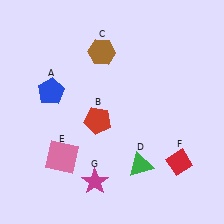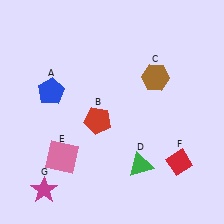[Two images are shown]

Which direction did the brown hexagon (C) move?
The brown hexagon (C) moved right.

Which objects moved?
The objects that moved are: the brown hexagon (C), the magenta star (G).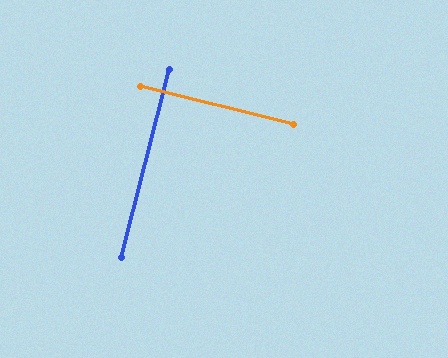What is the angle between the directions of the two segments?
Approximately 90 degrees.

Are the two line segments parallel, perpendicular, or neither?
Perpendicular — they meet at approximately 90°.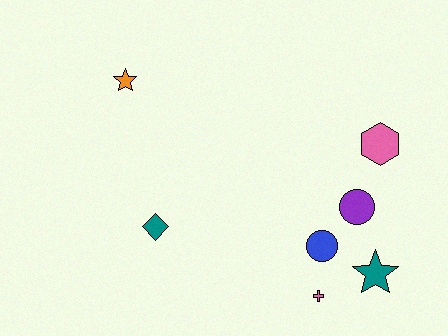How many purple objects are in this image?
There is 1 purple object.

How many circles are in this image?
There are 2 circles.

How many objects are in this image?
There are 7 objects.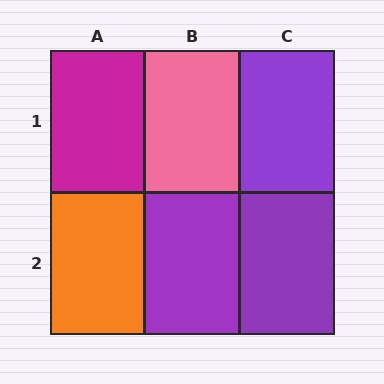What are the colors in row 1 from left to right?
Magenta, pink, purple.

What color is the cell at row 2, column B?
Purple.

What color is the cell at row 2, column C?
Purple.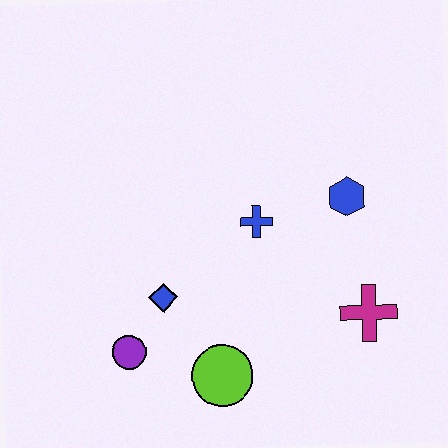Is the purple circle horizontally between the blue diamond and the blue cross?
No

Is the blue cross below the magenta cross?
No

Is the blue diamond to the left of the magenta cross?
Yes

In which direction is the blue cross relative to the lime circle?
The blue cross is above the lime circle.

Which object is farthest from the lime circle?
The blue hexagon is farthest from the lime circle.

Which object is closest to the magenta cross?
The blue hexagon is closest to the magenta cross.